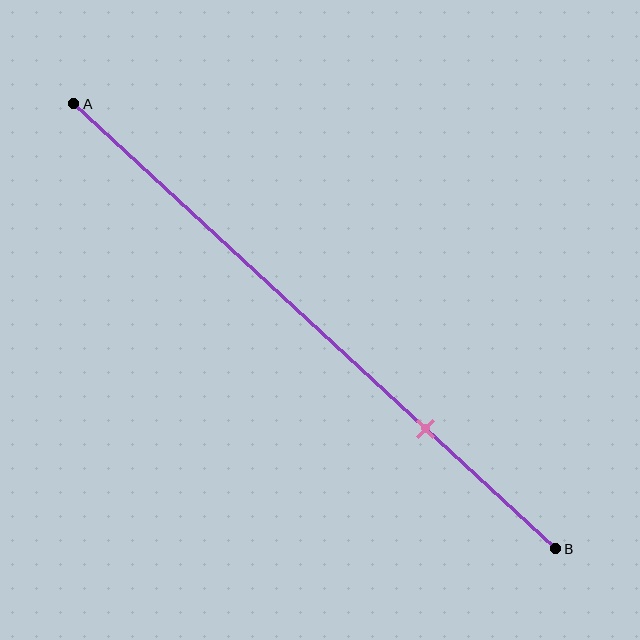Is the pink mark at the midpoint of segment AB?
No, the mark is at about 75% from A, not at the 50% midpoint.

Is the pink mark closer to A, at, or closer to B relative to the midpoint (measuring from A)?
The pink mark is closer to point B than the midpoint of segment AB.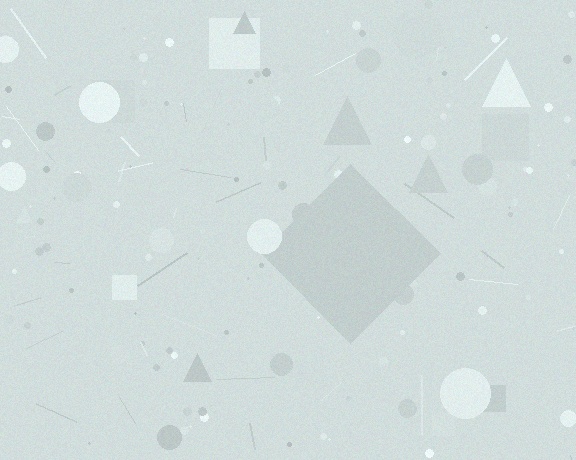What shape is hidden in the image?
A diamond is hidden in the image.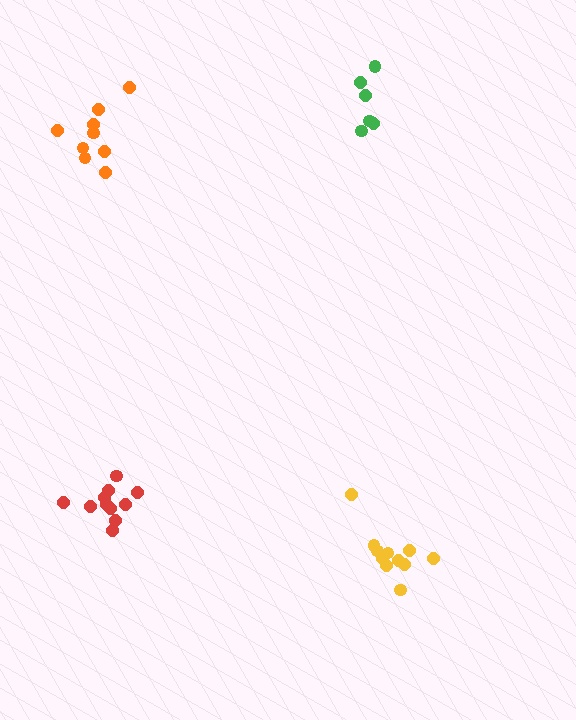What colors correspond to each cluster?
The clusters are colored: orange, yellow, red, green.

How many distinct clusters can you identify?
There are 4 distinct clusters.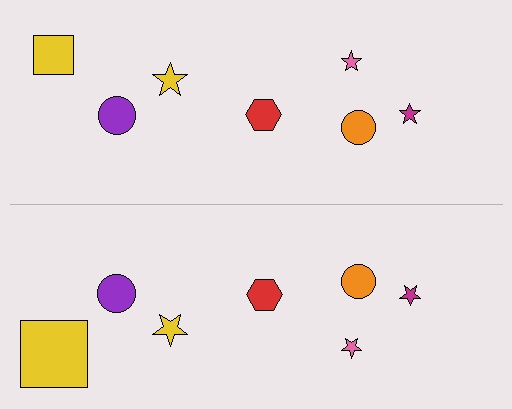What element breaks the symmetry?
The yellow square on the bottom side has a different size than its mirror counterpart.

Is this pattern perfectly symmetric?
No, the pattern is not perfectly symmetric. The yellow square on the bottom side has a different size than its mirror counterpart.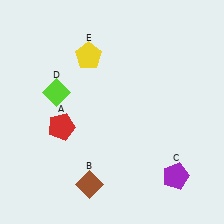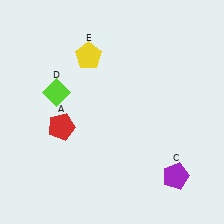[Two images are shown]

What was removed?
The brown diamond (B) was removed in Image 2.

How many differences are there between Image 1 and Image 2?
There is 1 difference between the two images.